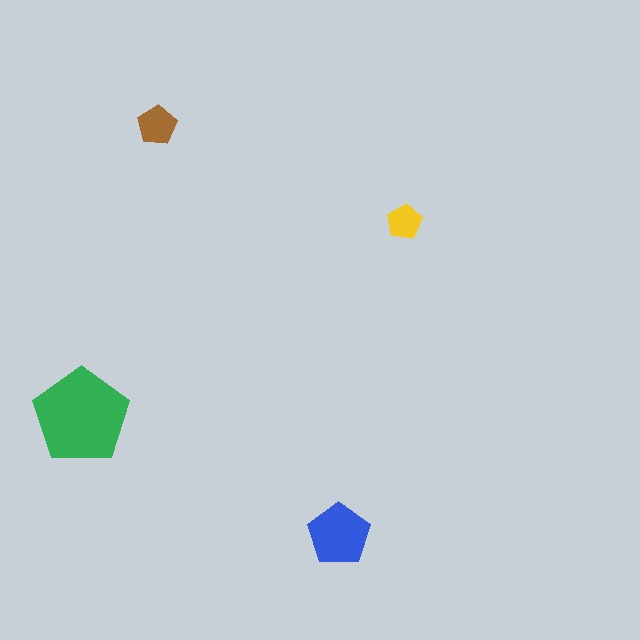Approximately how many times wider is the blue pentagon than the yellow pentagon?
About 2 times wider.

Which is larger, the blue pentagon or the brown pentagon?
The blue one.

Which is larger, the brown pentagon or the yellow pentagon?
The brown one.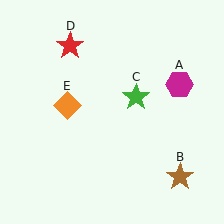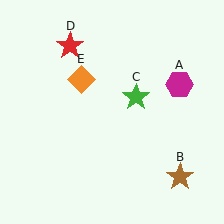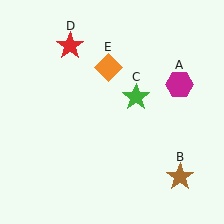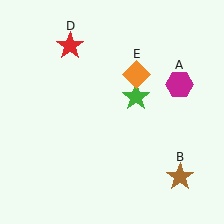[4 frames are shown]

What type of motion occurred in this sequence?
The orange diamond (object E) rotated clockwise around the center of the scene.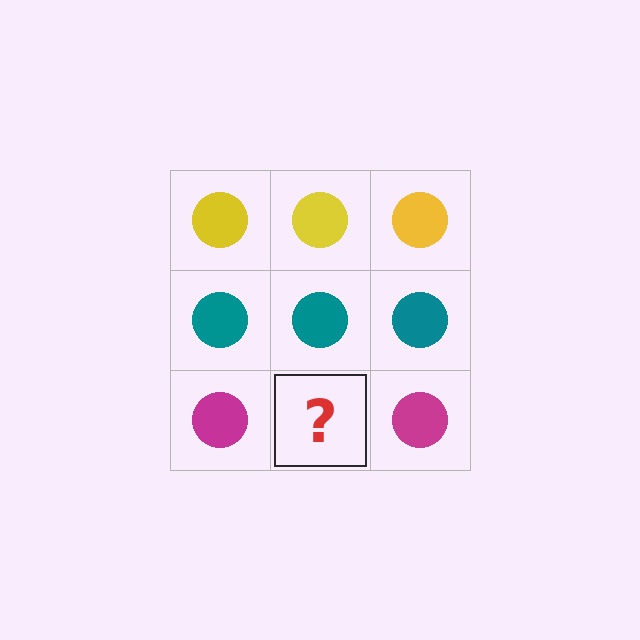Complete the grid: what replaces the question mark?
The question mark should be replaced with a magenta circle.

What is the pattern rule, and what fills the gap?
The rule is that each row has a consistent color. The gap should be filled with a magenta circle.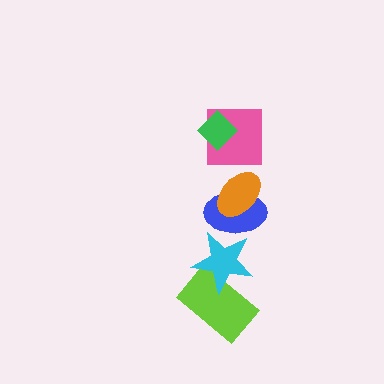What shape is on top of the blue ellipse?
The orange ellipse is on top of the blue ellipse.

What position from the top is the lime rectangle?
The lime rectangle is 6th from the top.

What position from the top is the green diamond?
The green diamond is 1st from the top.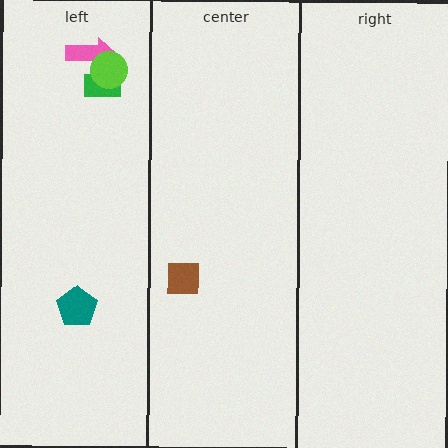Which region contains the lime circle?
The left region.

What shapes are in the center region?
The brown square.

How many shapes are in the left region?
4.